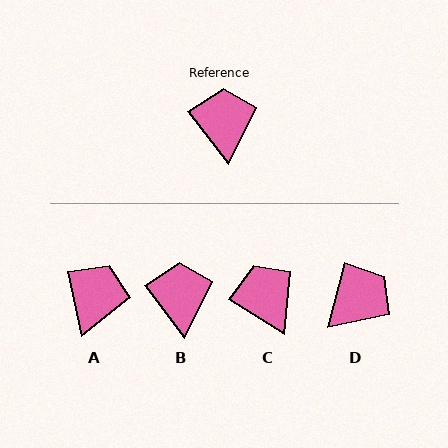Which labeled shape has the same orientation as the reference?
B.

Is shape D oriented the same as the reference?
No, it is off by about 52 degrees.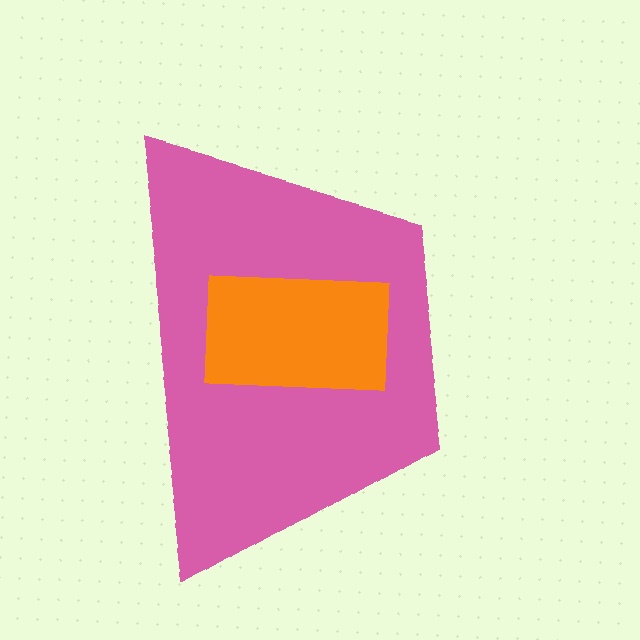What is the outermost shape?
The pink trapezoid.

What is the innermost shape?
The orange rectangle.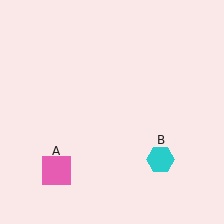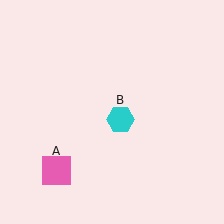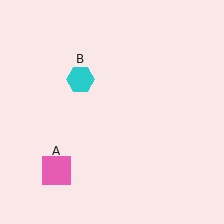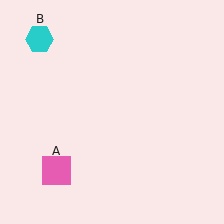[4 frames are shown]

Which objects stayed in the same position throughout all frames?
Pink square (object A) remained stationary.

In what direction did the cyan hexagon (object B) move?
The cyan hexagon (object B) moved up and to the left.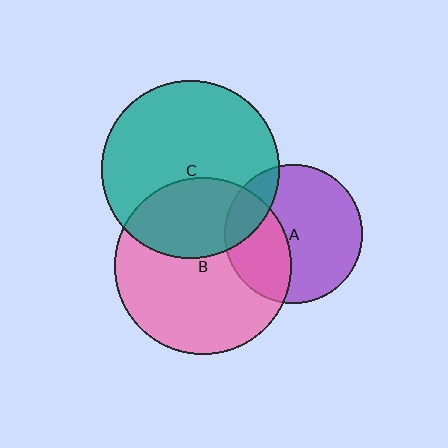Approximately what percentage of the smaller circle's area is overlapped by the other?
Approximately 35%.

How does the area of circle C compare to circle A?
Approximately 1.6 times.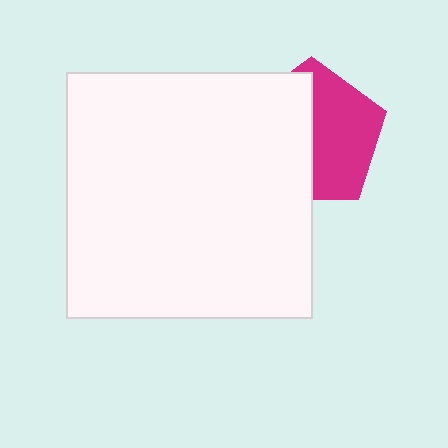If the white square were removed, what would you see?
You would see the complete magenta pentagon.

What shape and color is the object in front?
The object in front is a white square.